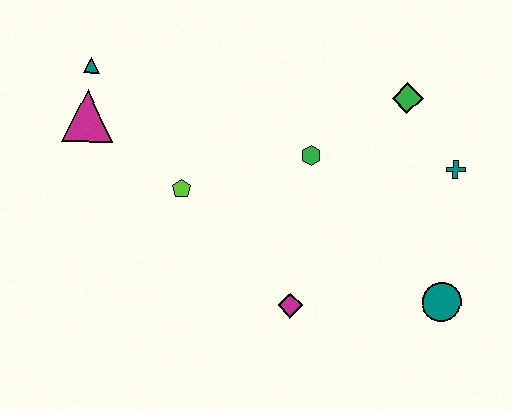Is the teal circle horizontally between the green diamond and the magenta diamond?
No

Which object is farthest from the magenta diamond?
The teal triangle is farthest from the magenta diamond.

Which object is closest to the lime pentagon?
The magenta triangle is closest to the lime pentagon.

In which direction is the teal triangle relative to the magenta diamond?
The teal triangle is above the magenta diamond.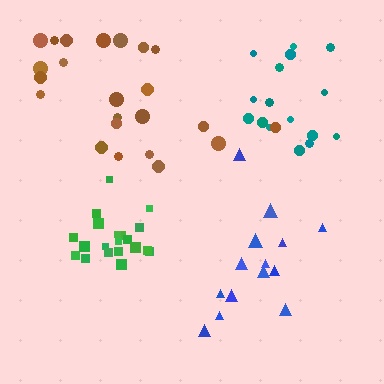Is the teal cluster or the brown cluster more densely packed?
Teal.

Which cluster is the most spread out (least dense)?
Brown.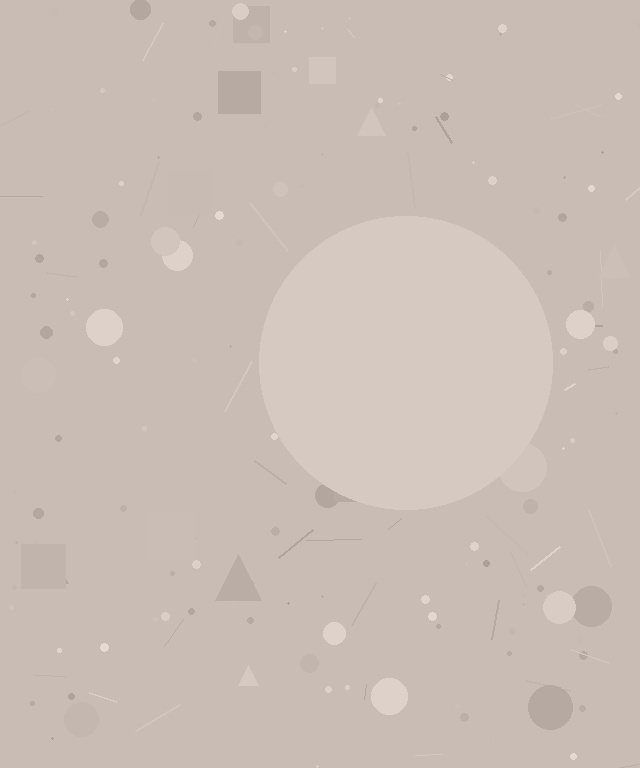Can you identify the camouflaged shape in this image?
The camouflaged shape is a circle.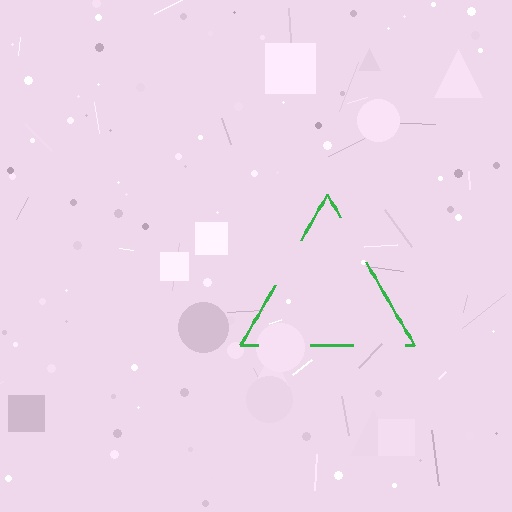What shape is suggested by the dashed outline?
The dashed outline suggests a triangle.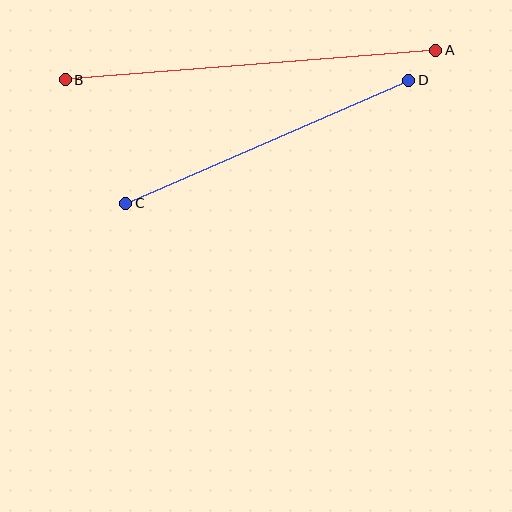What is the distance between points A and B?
The distance is approximately 372 pixels.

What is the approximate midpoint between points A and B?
The midpoint is at approximately (250, 65) pixels.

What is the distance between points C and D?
The distance is approximately 308 pixels.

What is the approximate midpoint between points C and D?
The midpoint is at approximately (267, 142) pixels.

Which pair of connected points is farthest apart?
Points A and B are farthest apart.